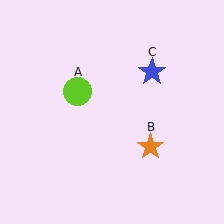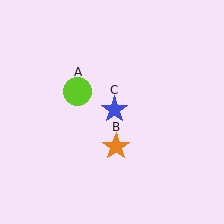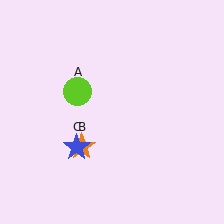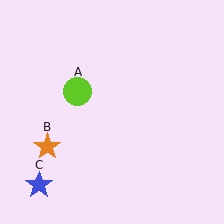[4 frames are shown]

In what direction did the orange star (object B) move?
The orange star (object B) moved left.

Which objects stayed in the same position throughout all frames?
Lime circle (object A) remained stationary.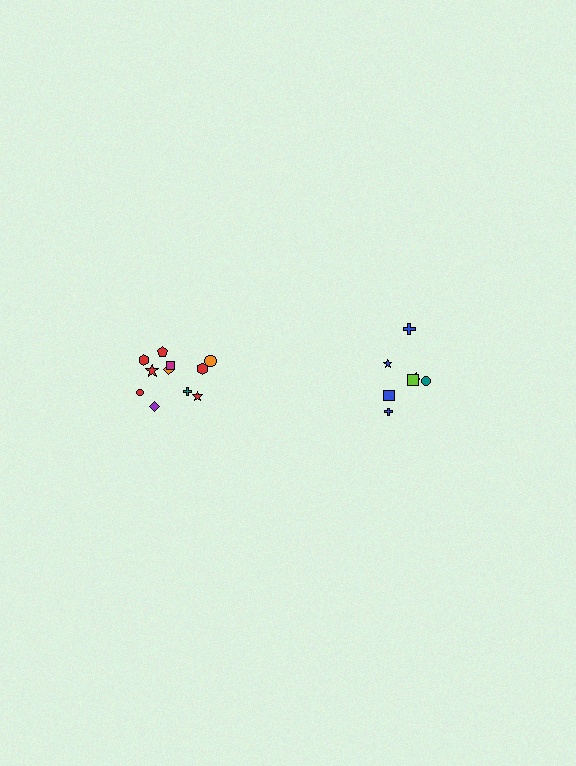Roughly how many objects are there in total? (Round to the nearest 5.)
Roughly 20 objects in total.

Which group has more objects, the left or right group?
The left group.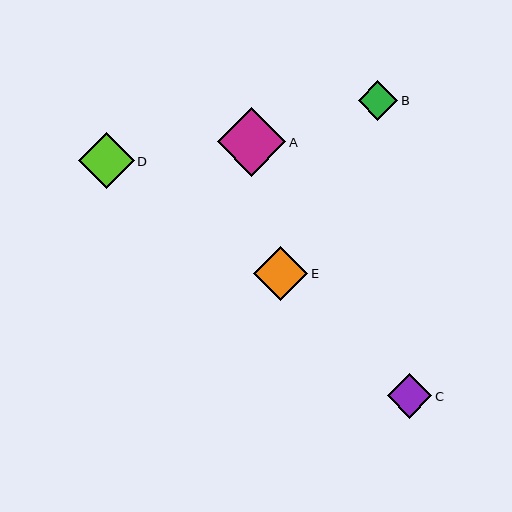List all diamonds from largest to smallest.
From largest to smallest: A, D, E, C, B.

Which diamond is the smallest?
Diamond B is the smallest with a size of approximately 40 pixels.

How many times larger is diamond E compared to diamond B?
Diamond E is approximately 1.4 times the size of diamond B.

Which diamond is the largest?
Diamond A is the largest with a size of approximately 69 pixels.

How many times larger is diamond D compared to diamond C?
Diamond D is approximately 1.3 times the size of diamond C.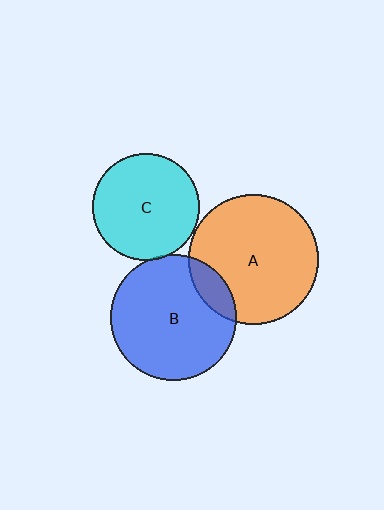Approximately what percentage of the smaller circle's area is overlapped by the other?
Approximately 15%.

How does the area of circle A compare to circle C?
Approximately 1.5 times.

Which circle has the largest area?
Circle A (orange).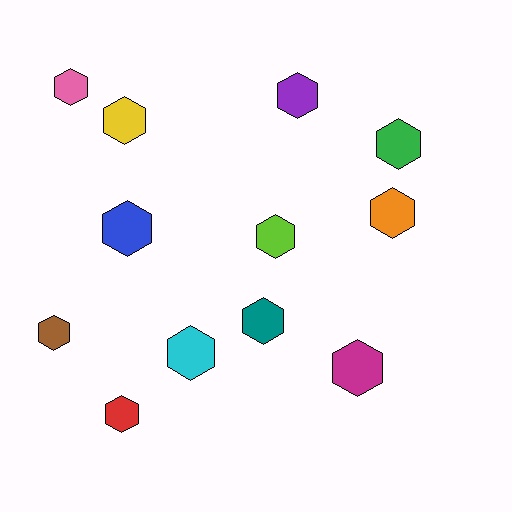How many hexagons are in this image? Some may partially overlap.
There are 12 hexagons.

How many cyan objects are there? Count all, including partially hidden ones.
There is 1 cyan object.